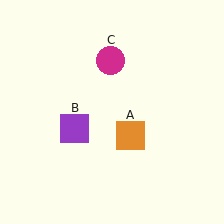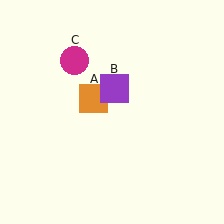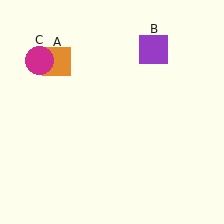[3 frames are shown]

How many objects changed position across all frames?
3 objects changed position: orange square (object A), purple square (object B), magenta circle (object C).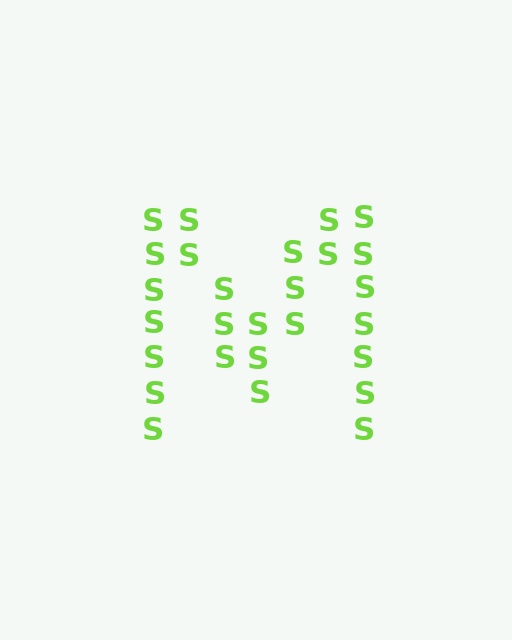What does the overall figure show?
The overall figure shows the letter M.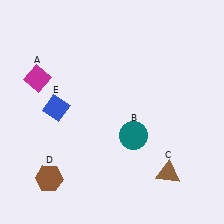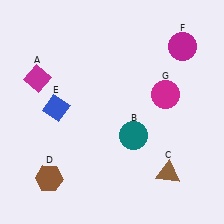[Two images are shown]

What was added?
A magenta circle (F), a magenta circle (G) were added in Image 2.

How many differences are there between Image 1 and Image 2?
There are 2 differences between the two images.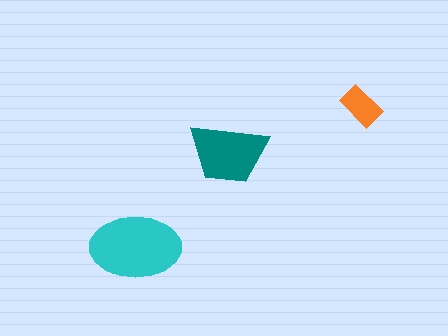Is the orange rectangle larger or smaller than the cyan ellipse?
Smaller.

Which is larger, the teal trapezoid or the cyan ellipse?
The cyan ellipse.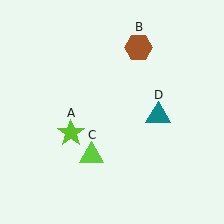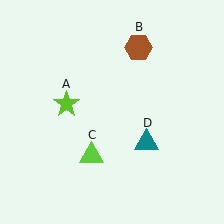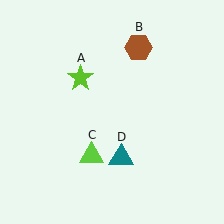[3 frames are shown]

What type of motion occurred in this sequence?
The lime star (object A), teal triangle (object D) rotated clockwise around the center of the scene.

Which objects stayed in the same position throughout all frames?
Brown hexagon (object B) and lime triangle (object C) remained stationary.